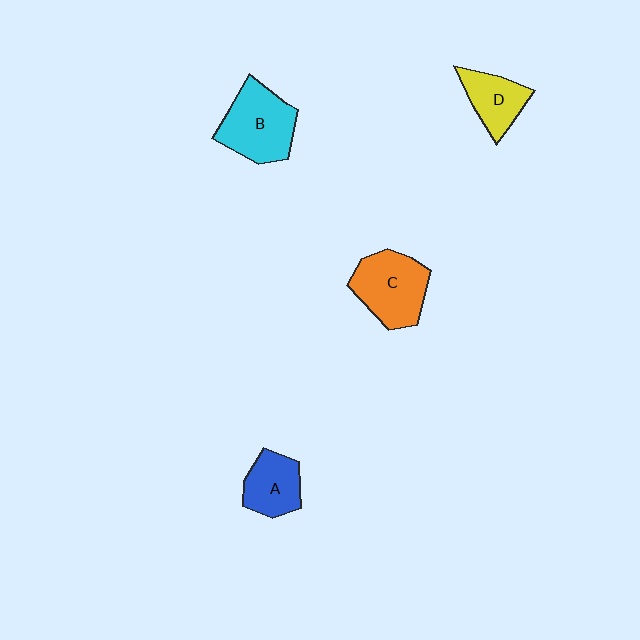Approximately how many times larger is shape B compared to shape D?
Approximately 1.6 times.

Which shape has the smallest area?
Shape D (yellow).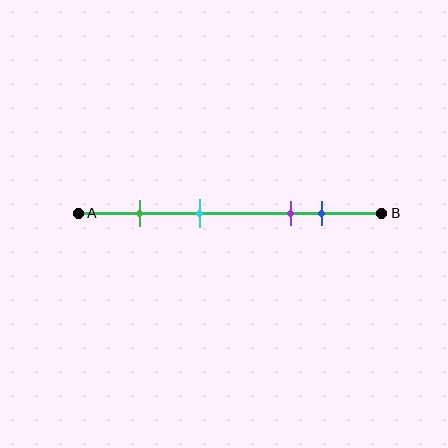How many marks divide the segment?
There are 4 marks dividing the segment.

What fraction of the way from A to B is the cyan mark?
The cyan mark is approximately 40% (0.4) of the way from A to B.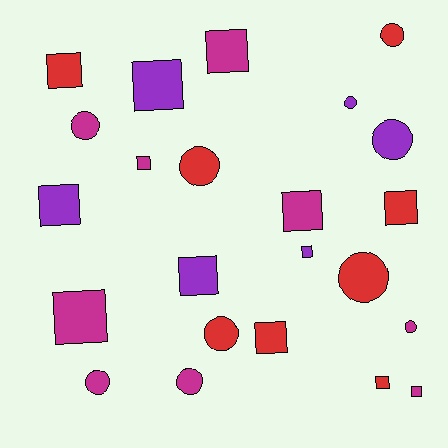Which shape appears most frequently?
Square, with 13 objects.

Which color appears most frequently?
Magenta, with 9 objects.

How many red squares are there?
There are 4 red squares.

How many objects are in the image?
There are 23 objects.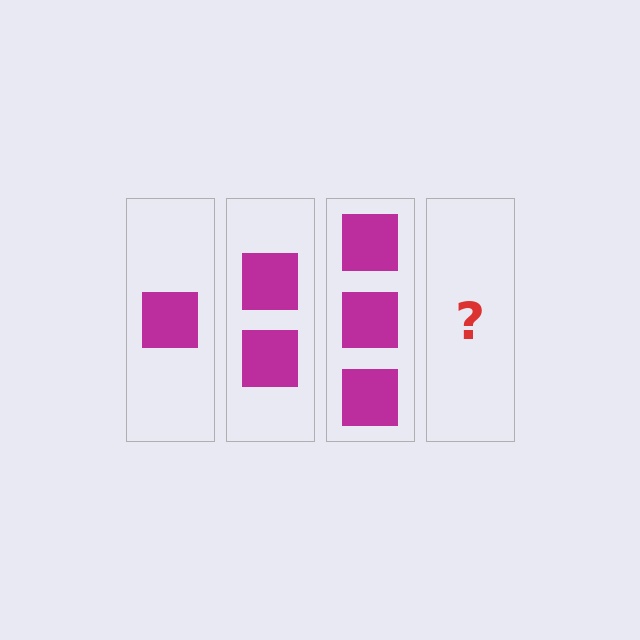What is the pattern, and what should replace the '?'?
The pattern is that each step adds one more square. The '?' should be 4 squares.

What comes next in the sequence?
The next element should be 4 squares.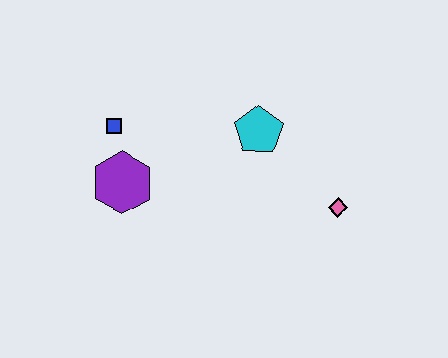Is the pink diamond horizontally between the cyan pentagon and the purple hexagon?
No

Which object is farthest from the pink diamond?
The blue square is farthest from the pink diamond.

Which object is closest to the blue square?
The purple hexagon is closest to the blue square.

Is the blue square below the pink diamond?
No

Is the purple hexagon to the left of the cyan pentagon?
Yes